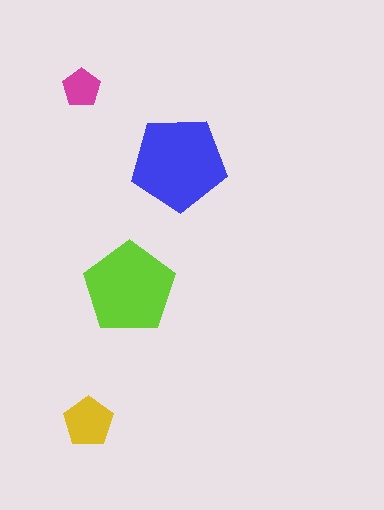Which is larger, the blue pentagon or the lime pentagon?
The blue one.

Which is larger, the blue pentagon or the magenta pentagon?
The blue one.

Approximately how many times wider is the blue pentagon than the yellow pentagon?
About 2 times wider.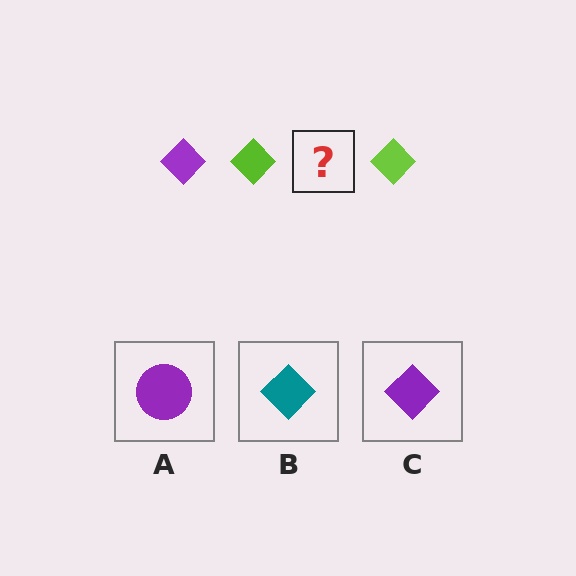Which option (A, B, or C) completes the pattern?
C.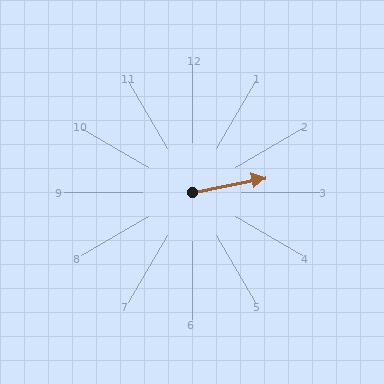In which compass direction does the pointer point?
East.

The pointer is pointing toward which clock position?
Roughly 3 o'clock.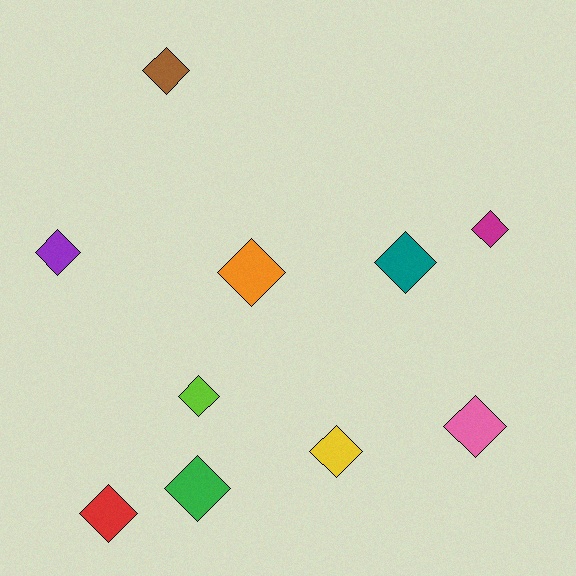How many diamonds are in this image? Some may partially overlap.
There are 10 diamonds.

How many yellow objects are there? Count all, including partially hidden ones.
There is 1 yellow object.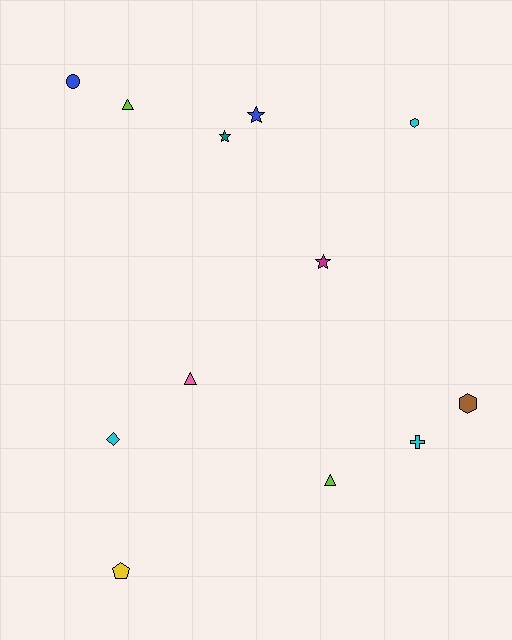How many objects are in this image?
There are 12 objects.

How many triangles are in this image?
There are 3 triangles.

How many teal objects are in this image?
There is 1 teal object.